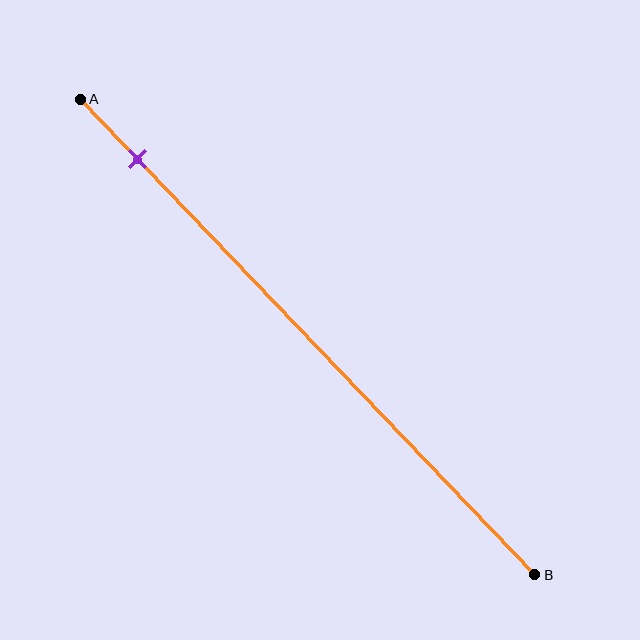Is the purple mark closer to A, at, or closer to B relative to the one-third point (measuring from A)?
The purple mark is closer to point A than the one-third point of segment AB.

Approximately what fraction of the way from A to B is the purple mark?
The purple mark is approximately 15% of the way from A to B.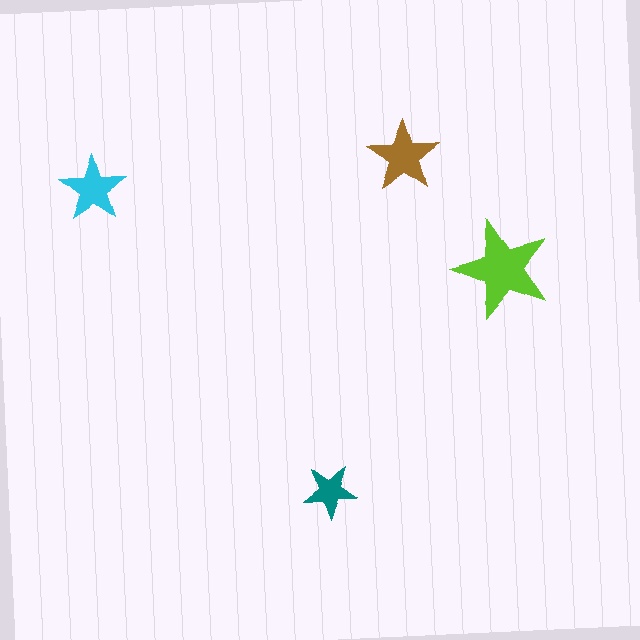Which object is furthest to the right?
The lime star is rightmost.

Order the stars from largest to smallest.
the lime one, the brown one, the cyan one, the teal one.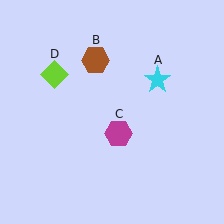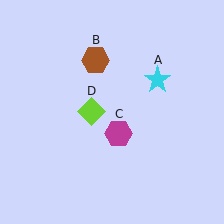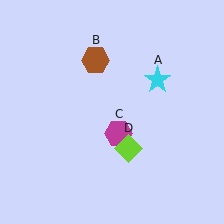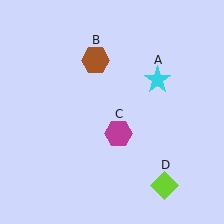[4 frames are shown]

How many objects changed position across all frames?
1 object changed position: lime diamond (object D).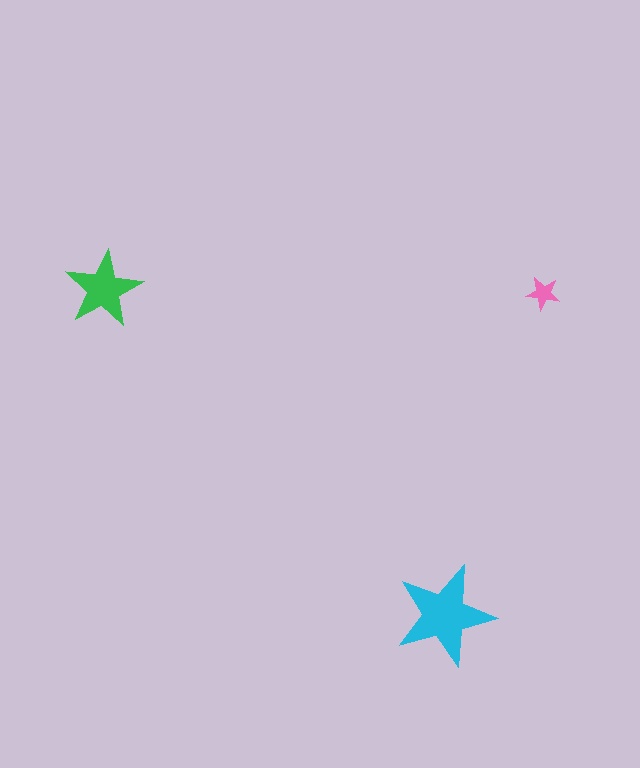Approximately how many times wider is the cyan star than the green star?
About 1.5 times wider.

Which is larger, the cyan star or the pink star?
The cyan one.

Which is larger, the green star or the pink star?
The green one.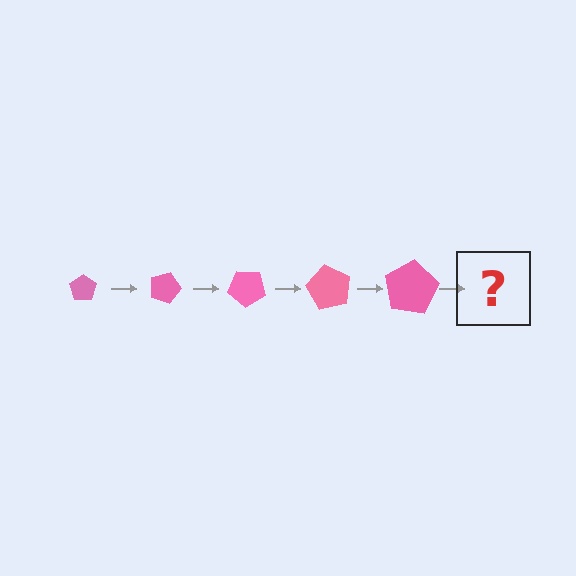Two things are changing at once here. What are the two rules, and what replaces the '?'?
The two rules are that the pentagon grows larger each step and it rotates 20 degrees each step. The '?' should be a pentagon, larger than the previous one and rotated 100 degrees from the start.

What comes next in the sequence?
The next element should be a pentagon, larger than the previous one and rotated 100 degrees from the start.